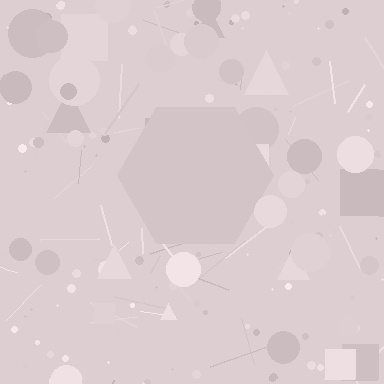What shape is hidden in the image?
A hexagon is hidden in the image.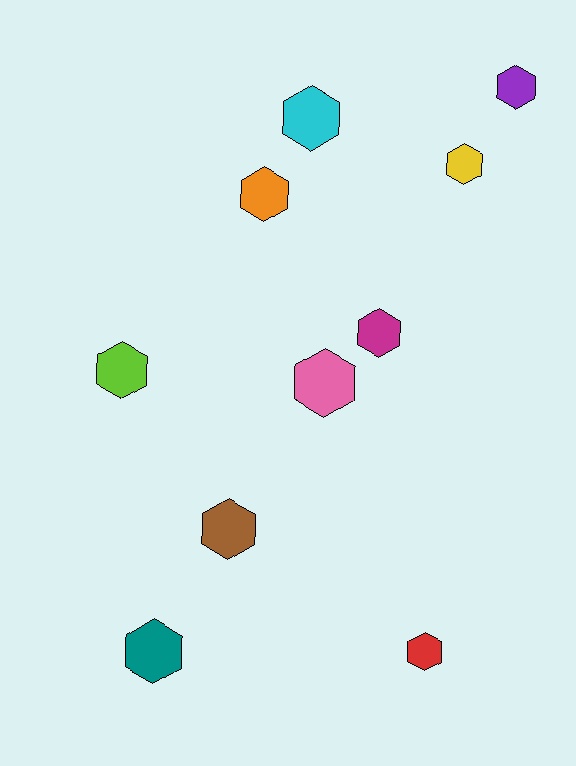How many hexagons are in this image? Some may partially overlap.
There are 10 hexagons.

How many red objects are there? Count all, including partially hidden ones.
There is 1 red object.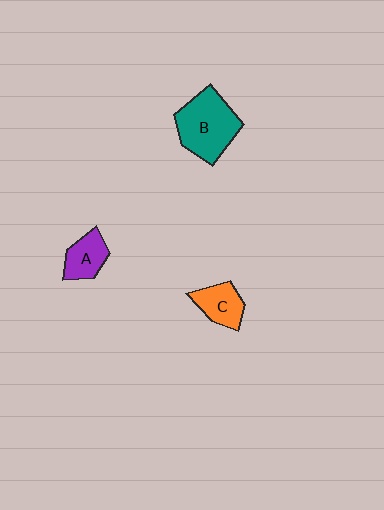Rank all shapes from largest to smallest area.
From largest to smallest: B (teal), C (orange), A (purple).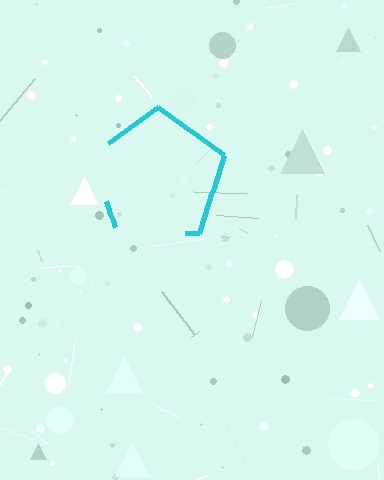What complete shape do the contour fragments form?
The contour fragments form a pentagon.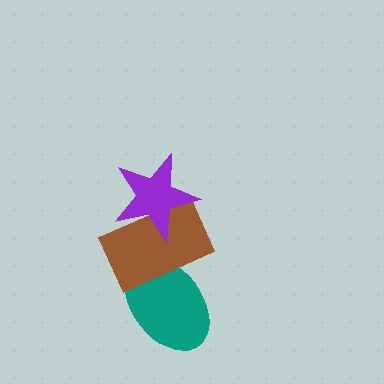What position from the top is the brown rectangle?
The brown rectangle is 2nd from the top.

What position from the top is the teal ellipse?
The teal ellipse is 3rd from the top.